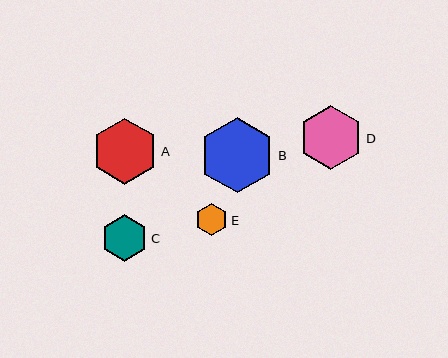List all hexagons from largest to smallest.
From largest to smallest: B, A, D, C, E.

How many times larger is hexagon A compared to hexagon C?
Hexagon A is approximately 1.4 times the size of hexagon C.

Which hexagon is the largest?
Hexagon B is the largest with a size of approximately 75 pixels.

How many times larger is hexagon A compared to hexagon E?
Hexagon A is approximately 2.1 times the size of hexagon E.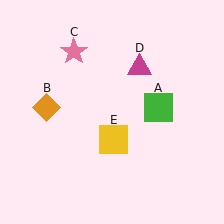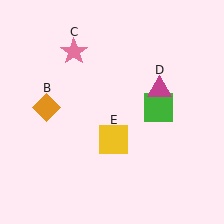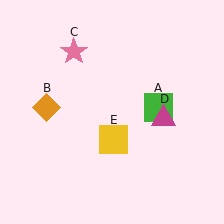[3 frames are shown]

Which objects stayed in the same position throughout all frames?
Green square (object A) and orange diamond (object B) and pink star (object C) and yellow square (object E) remained stationary.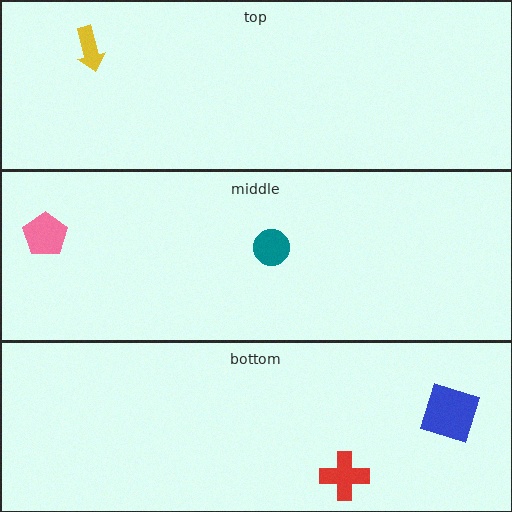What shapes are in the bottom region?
The blue square, the red cross.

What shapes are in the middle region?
The pink pentagon, the teal circle.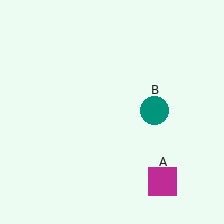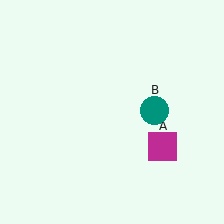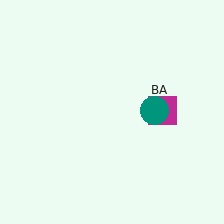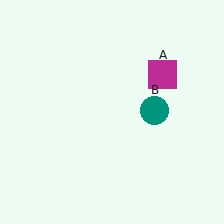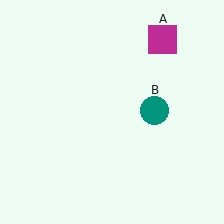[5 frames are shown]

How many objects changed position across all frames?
1 object changed position: magenta square (object A).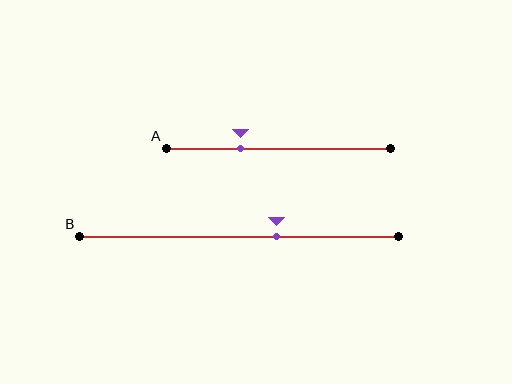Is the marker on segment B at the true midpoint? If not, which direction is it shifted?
No, the marker on segment B is shifted to the right by about 12% of the segment length.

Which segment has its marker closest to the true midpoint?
Segment B has its marker closest to the true midpoint.